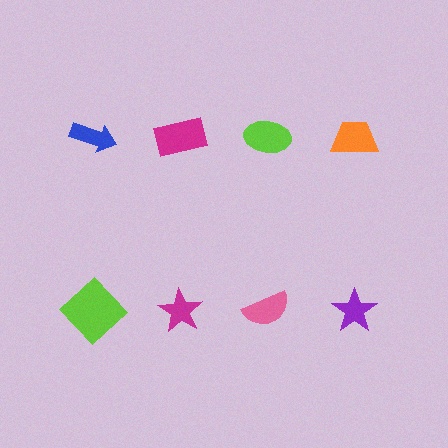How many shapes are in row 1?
4 shapes.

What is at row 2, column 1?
A lime diamond.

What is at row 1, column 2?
A magenta rectangle.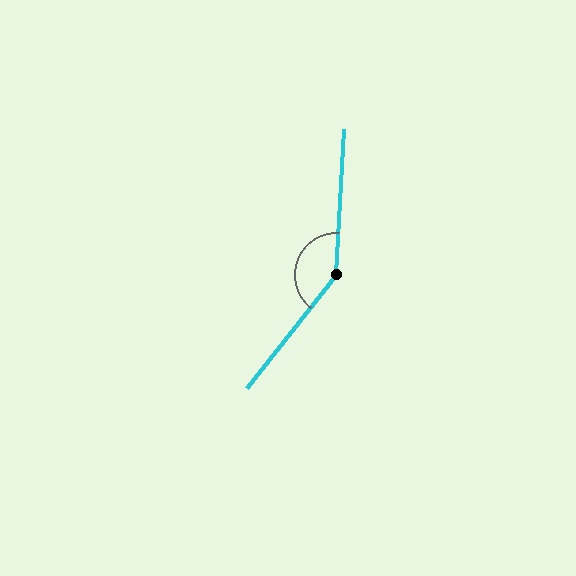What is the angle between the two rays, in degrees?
Approximately 145 degrees.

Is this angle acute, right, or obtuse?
It is obtuse.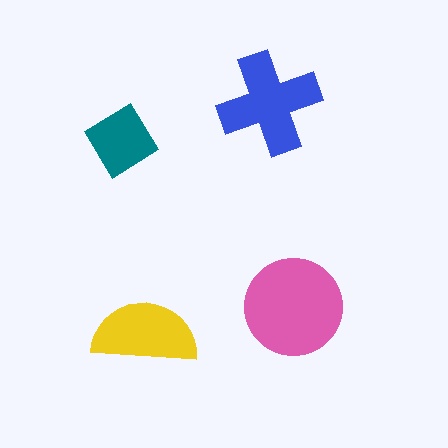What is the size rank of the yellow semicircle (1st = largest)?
3rd.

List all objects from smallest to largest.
The teal diamond, the yellow semicircle, the blue cross, the pink circle.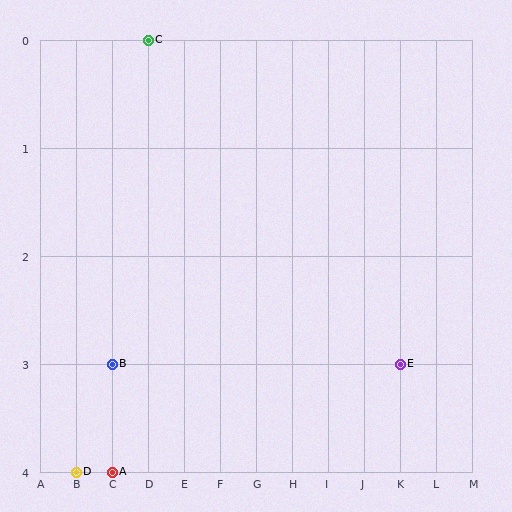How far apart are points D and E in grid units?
Points D and E are 9 columns and 1 row apart (about 9.1 grid units diagonally).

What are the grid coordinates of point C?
Point C is at grid coordinates (D, 0).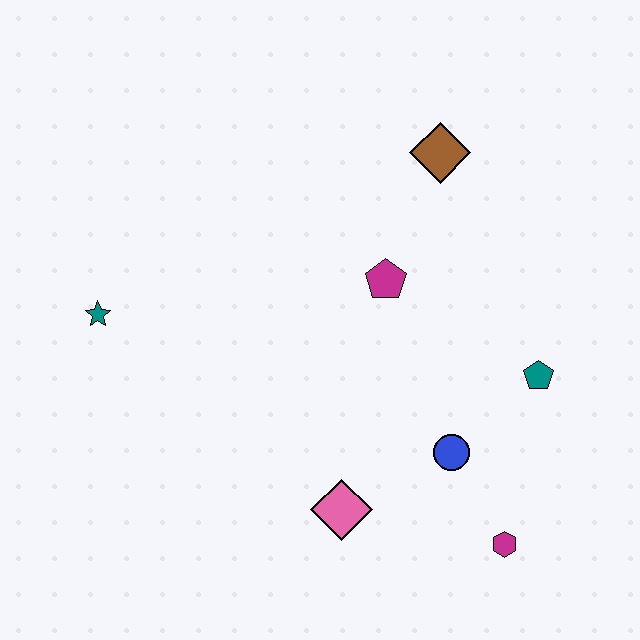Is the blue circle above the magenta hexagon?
Yes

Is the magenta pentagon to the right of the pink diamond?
Yes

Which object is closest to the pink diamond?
The blue circle is closest to the pink diamond.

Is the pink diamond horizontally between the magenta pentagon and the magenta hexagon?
No